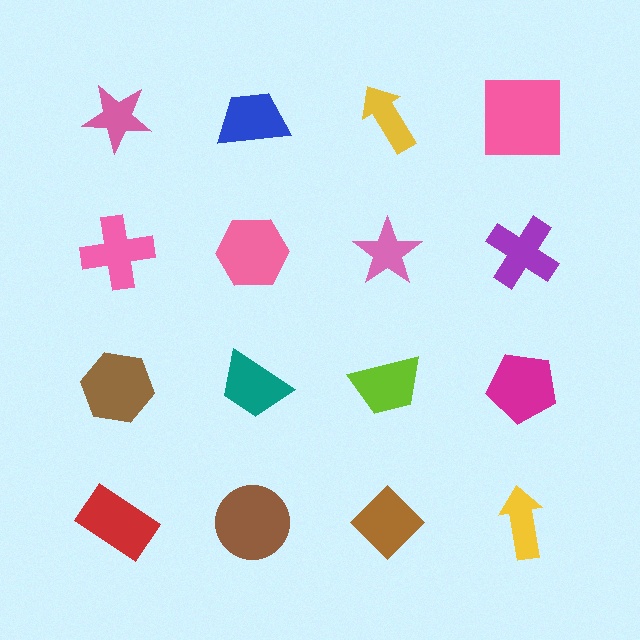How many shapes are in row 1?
4 shapes.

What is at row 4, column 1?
A red rectangle.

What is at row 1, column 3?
A yellow arrow.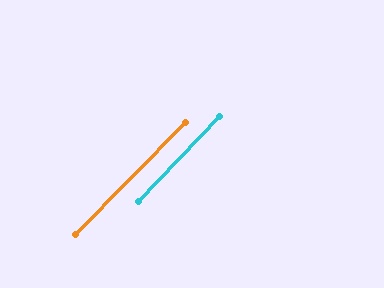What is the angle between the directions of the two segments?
Approximately 1 degree.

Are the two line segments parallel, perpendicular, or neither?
Parallel — their directions differ by only 0.6°.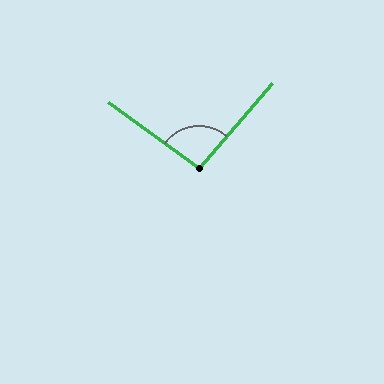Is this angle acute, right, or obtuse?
It is obtuse.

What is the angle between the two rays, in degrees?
Approximately 95 degrees.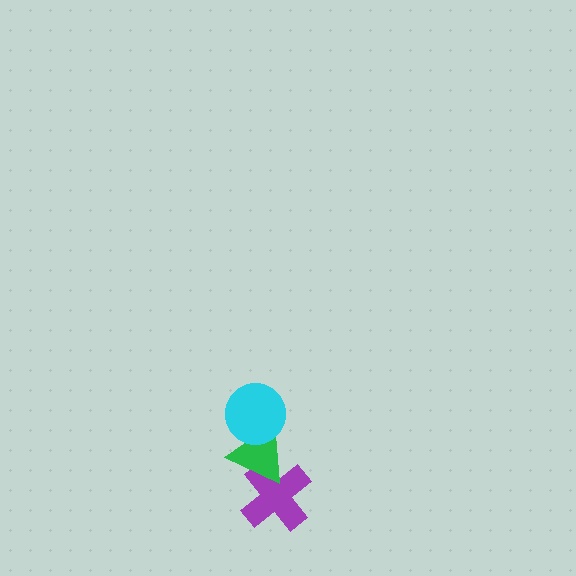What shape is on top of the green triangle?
The cyan circle is on top of the green triangle.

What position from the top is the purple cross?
The purple cross is 3rd from the top.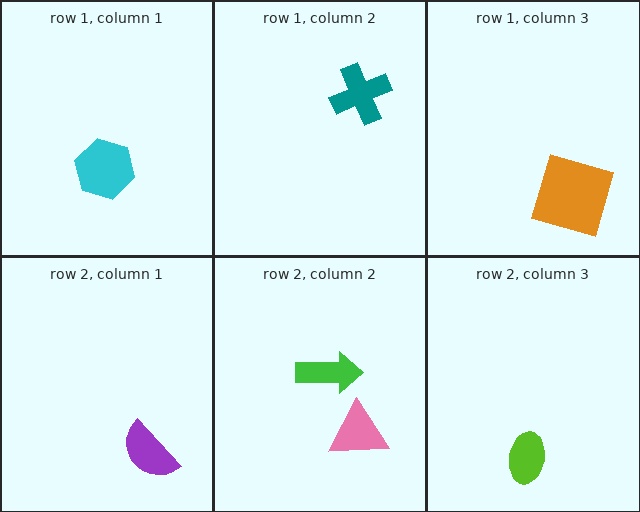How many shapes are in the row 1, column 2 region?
1.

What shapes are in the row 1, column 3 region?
The orange square.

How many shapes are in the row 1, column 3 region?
1.